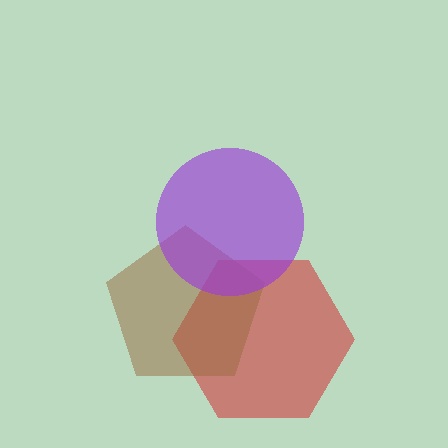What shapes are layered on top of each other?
The layered shapes are: a red hexagon, a brown pentagon, a purple circle.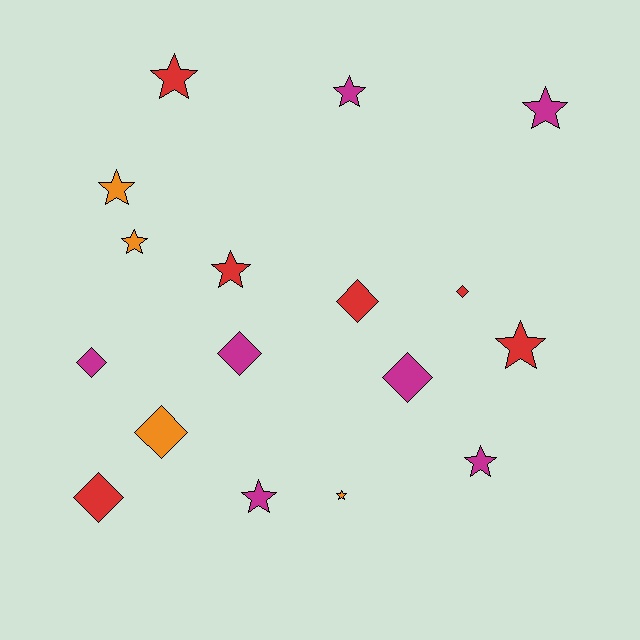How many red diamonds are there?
There are 3 red diamonds.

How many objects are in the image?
There are 17 objects.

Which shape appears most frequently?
Star, with 10 objects.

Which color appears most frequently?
Magenta, with 7 objects.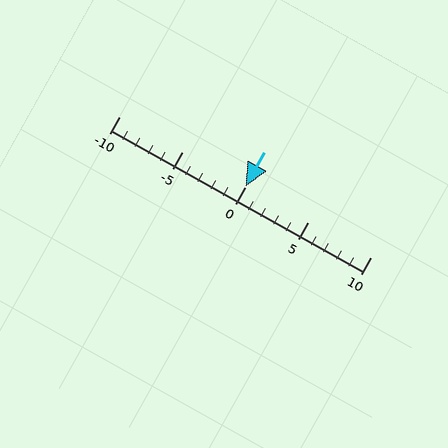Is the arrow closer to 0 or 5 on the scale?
The arrow is closer to 0.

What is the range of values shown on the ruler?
The ruler shows values from -10 to 10.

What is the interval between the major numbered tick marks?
The major tick marks are spaced 5 units apart.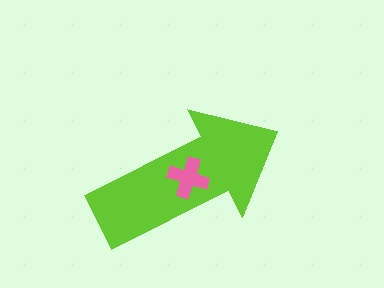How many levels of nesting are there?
2.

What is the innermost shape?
The pink cross.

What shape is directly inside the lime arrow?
The pink cross.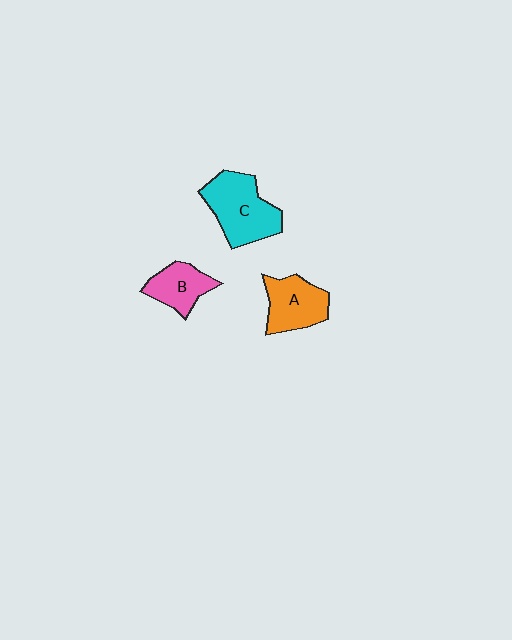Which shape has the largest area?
Shape C (cyan).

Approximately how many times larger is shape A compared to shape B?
Approximately 1.2 times.